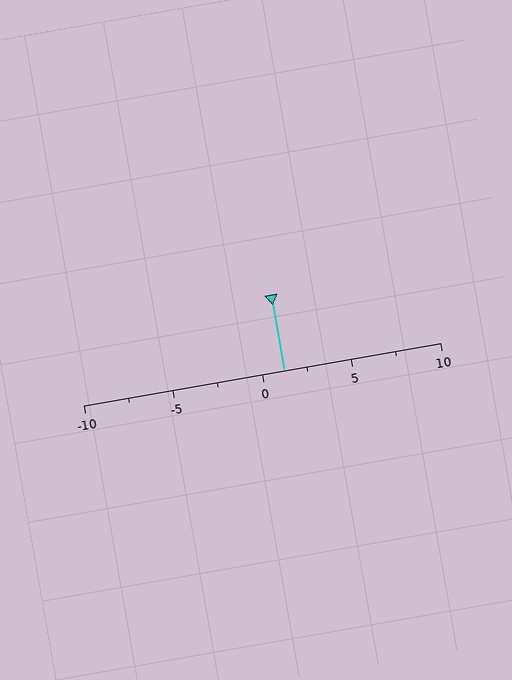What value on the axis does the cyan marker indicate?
The marker indicates approximately 1.2.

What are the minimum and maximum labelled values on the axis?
The axis runs from -10 to 10.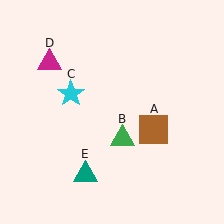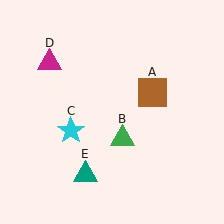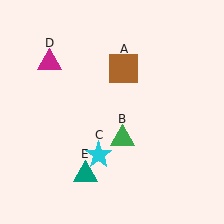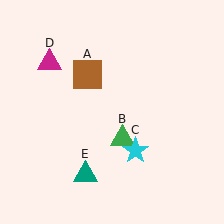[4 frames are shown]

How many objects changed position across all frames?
2 objects changed position: brown square (object A), cyan star (object C).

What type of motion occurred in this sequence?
The brown square (object A), cyan star (object C) rotated counterclockwise around the center of the scene.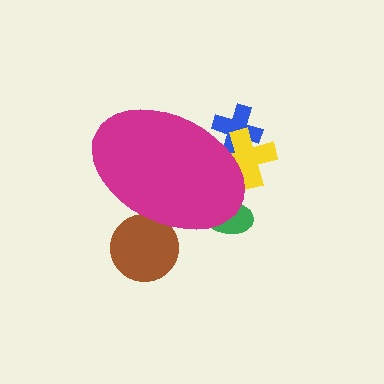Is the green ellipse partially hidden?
Yes, the green ellipse is partially hidden behind the magenta ellipse.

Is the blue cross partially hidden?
Yes, the blue cross is partially hidden behind the magenta ellipse.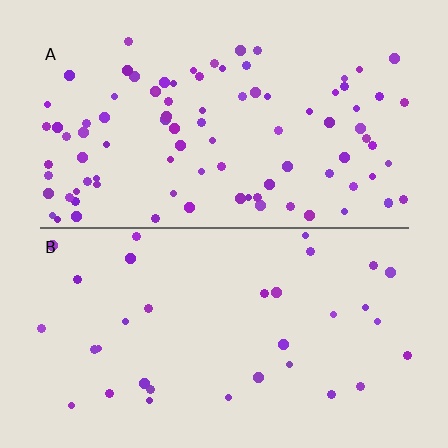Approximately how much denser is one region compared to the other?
Approximately 2.7× — region A over region B.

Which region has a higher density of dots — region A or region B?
A (the top).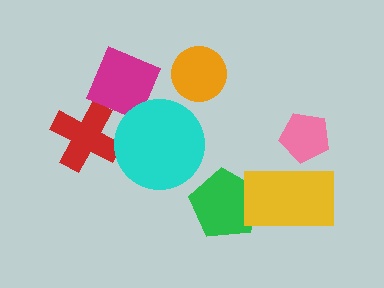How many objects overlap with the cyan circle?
1 object overlaps with the cyan circle.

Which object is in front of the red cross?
The magenta diamond is in front of the red cross.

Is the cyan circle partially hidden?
No, no other shape covers it.